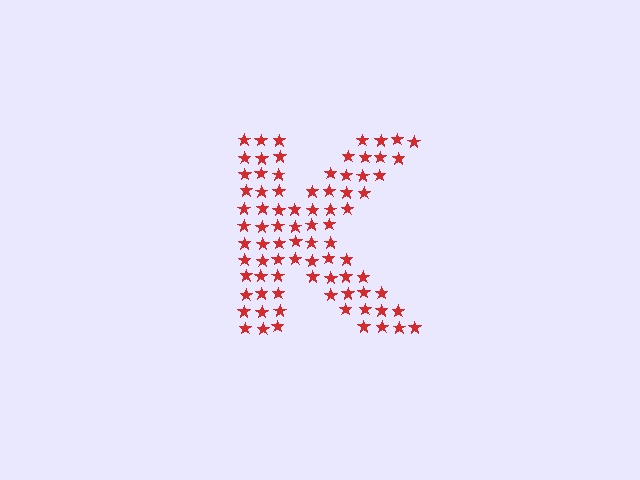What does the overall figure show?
The overall figure shows the letter K.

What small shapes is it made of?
It is made of small stars.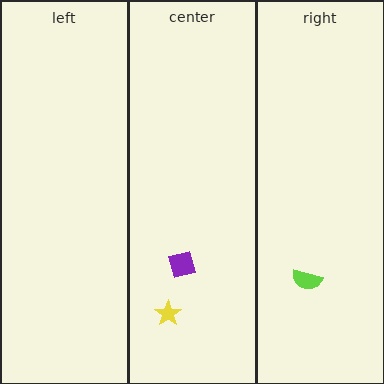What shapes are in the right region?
The lime semicircle.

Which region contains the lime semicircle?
The right region.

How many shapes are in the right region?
1.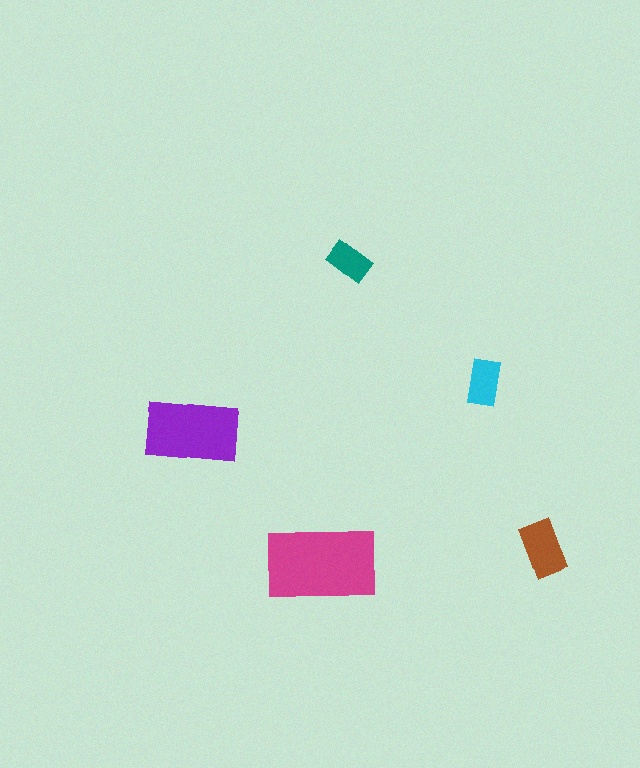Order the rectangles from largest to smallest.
the magenta one, the purple one, the brown one, the cyan one, the teal one.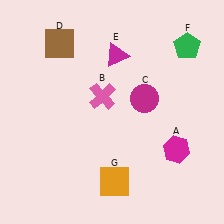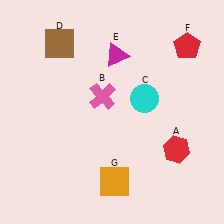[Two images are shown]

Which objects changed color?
A changed from magenta to red. C changed from magenta to cyan. F changed from green to red.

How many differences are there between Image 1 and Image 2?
There are 3 differences between the two images.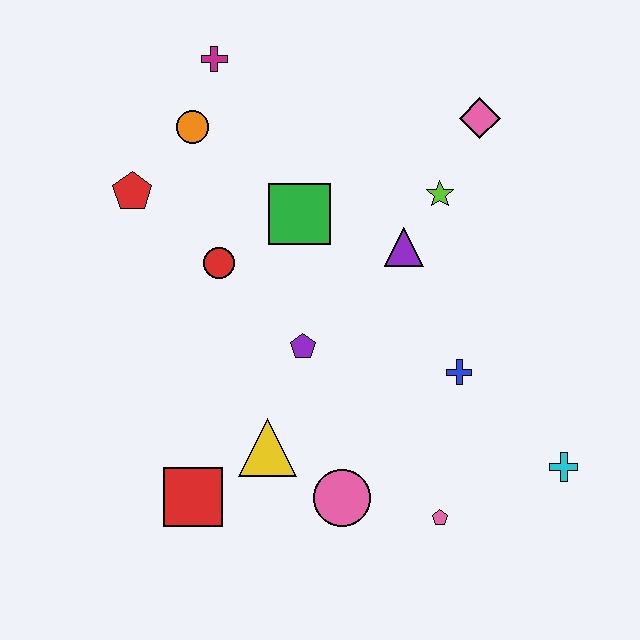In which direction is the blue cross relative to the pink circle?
The blue cross is above the pink circle.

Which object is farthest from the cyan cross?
The magenta cross is farthest from the cyan cross.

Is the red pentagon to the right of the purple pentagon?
No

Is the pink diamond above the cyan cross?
Yes